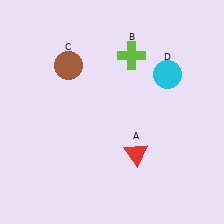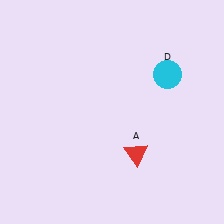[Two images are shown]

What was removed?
The lime cross (B), the brown circle (C) were removed in Image 2.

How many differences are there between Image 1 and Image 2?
There are 2 differences between the two images.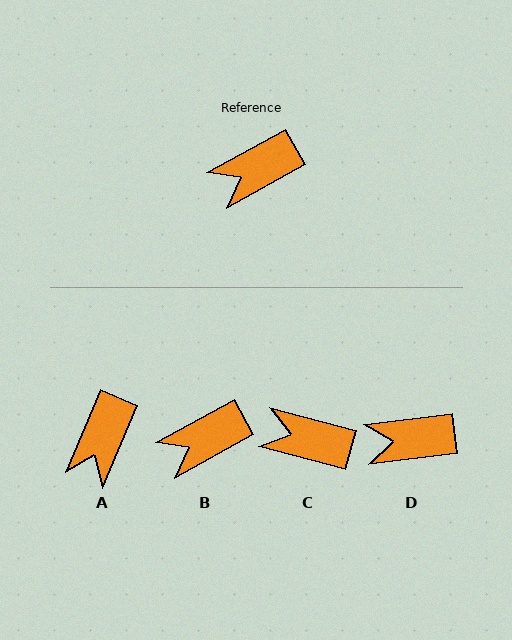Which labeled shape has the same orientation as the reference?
B.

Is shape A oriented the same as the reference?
No, it is off by about 39 degrees.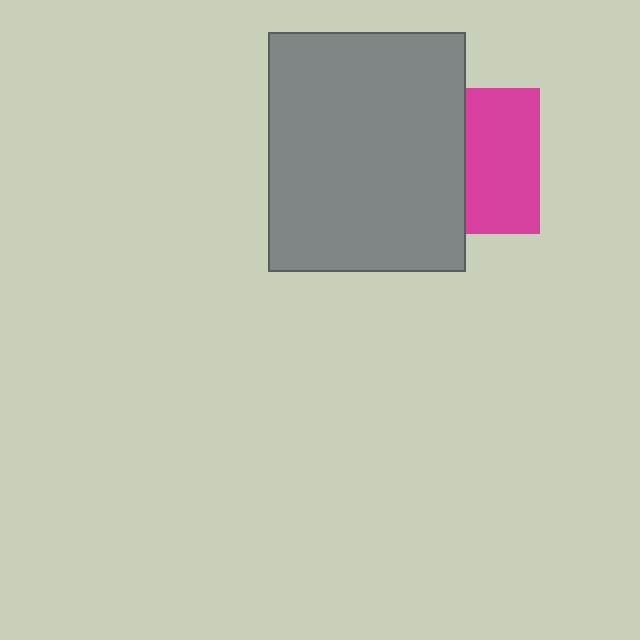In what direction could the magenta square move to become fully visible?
The magenta square could move right. That would shift it out from behind the gray rectangle entirely.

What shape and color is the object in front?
The object in front is a gray rectangle.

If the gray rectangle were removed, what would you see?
You would see the complete magenta square.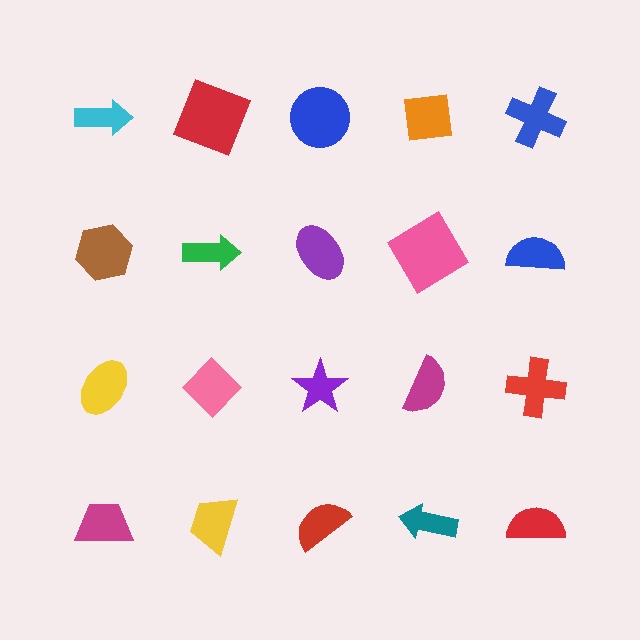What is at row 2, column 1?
A brown hexagon.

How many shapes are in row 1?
5 shapes.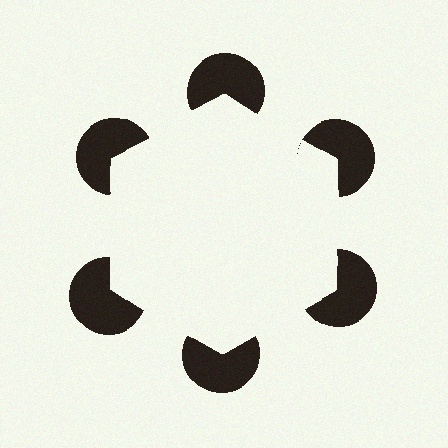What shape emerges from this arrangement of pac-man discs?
An illusory hexagon — its edges are inferred from the aligned wedge cuts in the pac-man discs, not physically drawn.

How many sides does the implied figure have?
6 sides.